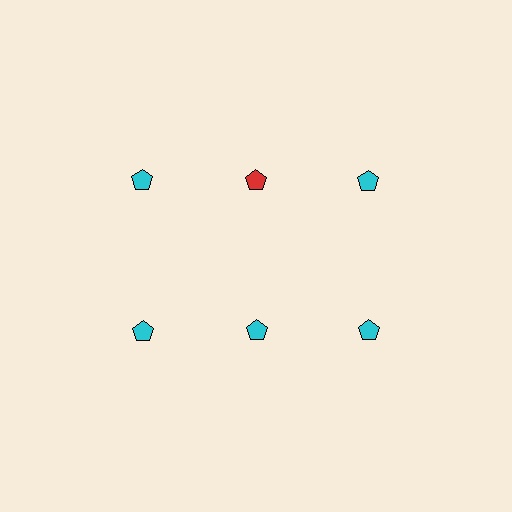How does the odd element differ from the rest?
It has a different color: red instead of cyan.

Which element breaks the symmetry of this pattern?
The red pentagon in the top row, second from left column breaks the symmetry. All other shapes are cyan pentagons.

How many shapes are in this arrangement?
There are 6 shapes arranged in a grid pattern.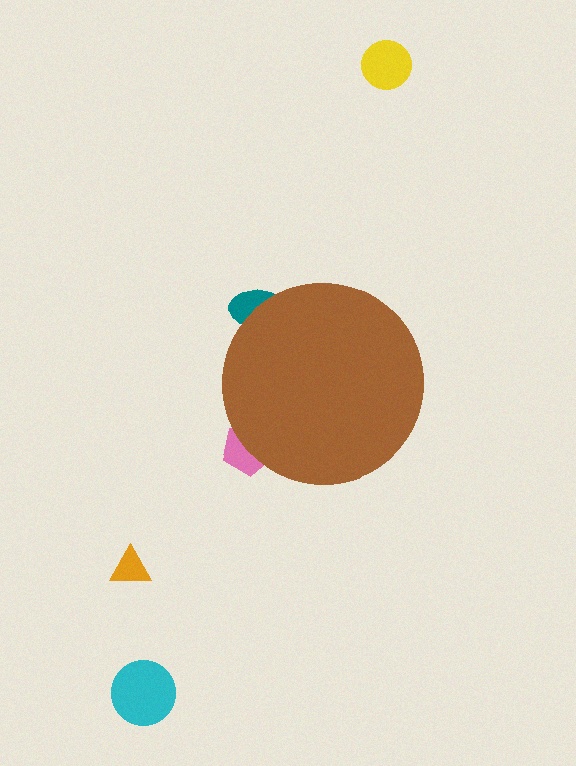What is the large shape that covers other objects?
A brown circle.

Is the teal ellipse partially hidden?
Yes, the teal ellipse is partially hidden behind the brown circle.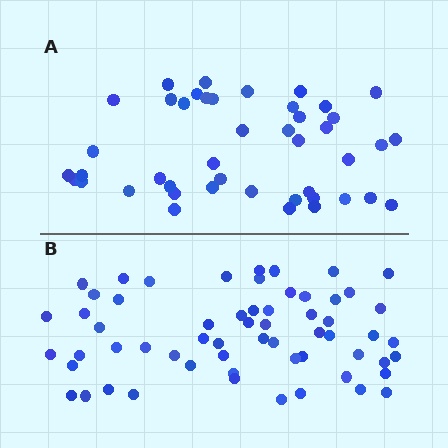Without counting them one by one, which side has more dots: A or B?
Region B (the bottom region) has more dots.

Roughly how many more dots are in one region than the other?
Region B has approximately 15 more dots than region A.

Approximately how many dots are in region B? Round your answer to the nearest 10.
About 60 dots.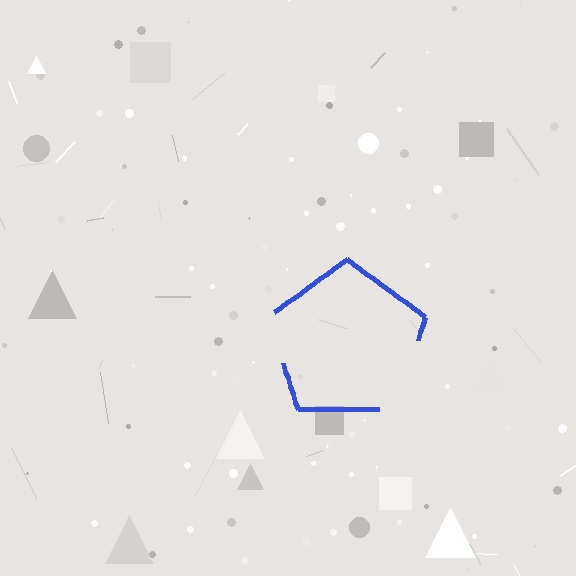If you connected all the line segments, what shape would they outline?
They would outline a pentagon.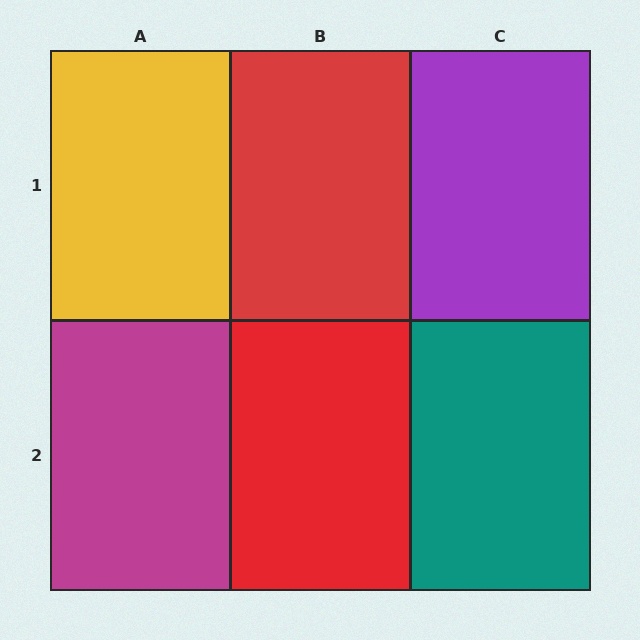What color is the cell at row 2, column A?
Magenta.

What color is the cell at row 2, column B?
Red.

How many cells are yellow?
1 cell is yellow.